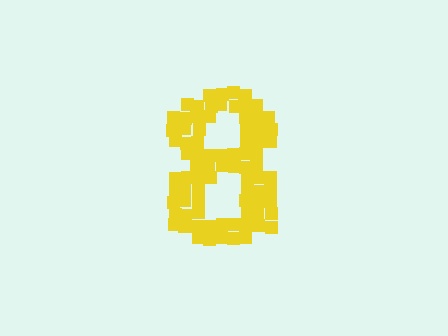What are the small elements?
The small elements are squares.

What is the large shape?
The large shape is the digit 8.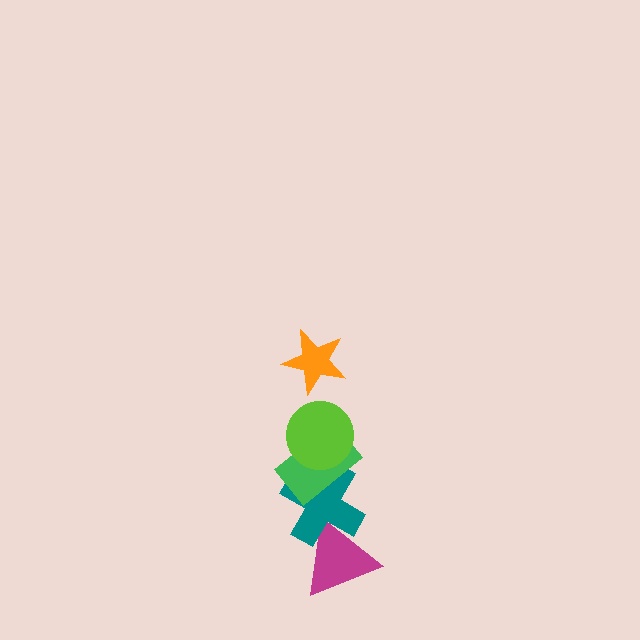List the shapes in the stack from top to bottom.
From top to bottom: the orange star, the lime circle, the green rectangle, the teal cross, the magenta triangle.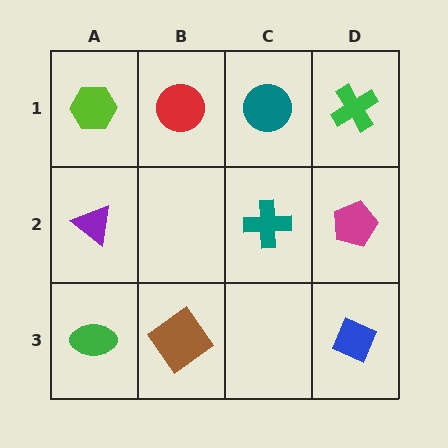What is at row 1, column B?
A red circle.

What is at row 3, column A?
A green ellipse.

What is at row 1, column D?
A green cross.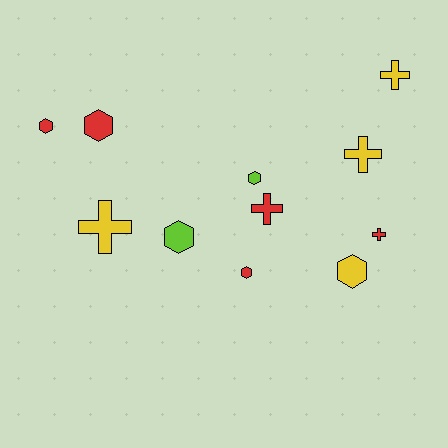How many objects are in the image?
There are 11 objects.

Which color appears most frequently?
Red, with 5 objects.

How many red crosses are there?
There are 2 red crosses.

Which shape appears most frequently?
Hexagon, with 6 objects.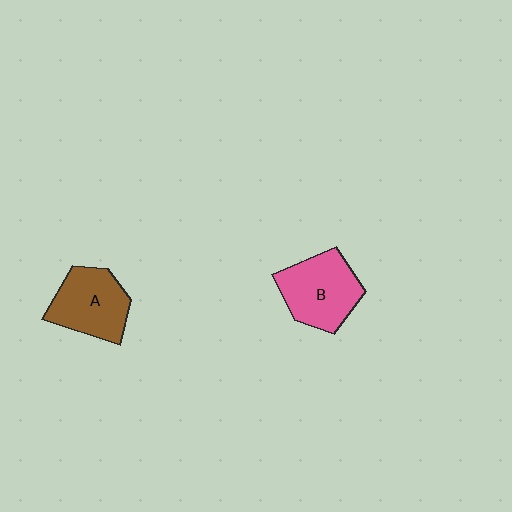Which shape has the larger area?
Shape B (pink).